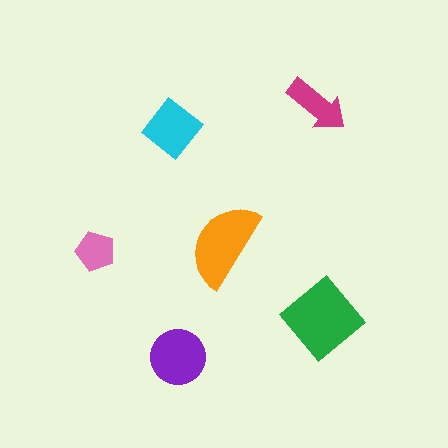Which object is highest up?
The magenta arrow is topmost.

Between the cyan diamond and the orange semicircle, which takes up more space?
The orange semicircle.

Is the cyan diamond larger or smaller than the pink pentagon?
Larger.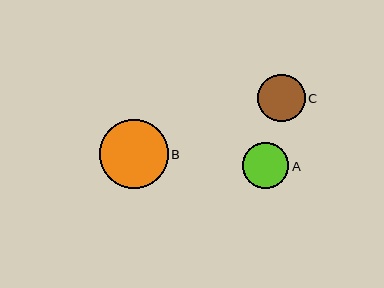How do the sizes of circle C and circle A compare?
Circle C and circle A are approximately the same size.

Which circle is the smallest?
Circle A is the smallest with a size of approximately 46 pixels.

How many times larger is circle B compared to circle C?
Circle B is approximately 1.4 times the size of circle C.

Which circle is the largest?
Circle B is the largest with a size of approximately 69 pixels.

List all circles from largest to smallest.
From largest to smallest: B, C, A.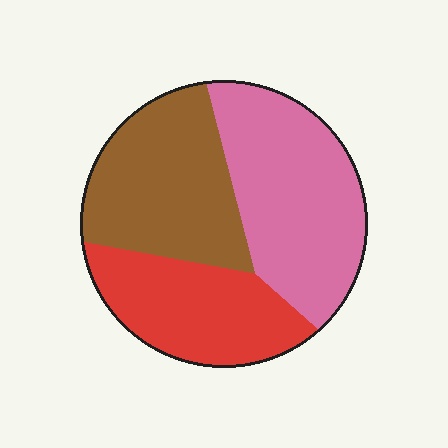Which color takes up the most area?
Pink, at roughly 40%.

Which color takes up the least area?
Red, at roughly 30%.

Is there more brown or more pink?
Pink.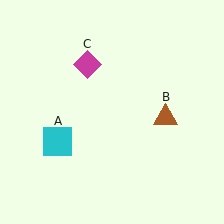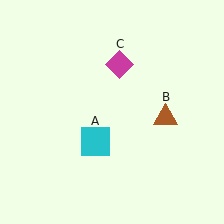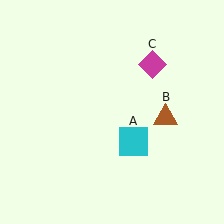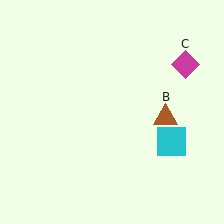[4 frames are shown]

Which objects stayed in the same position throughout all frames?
Brown triangle (object B) remained stationary.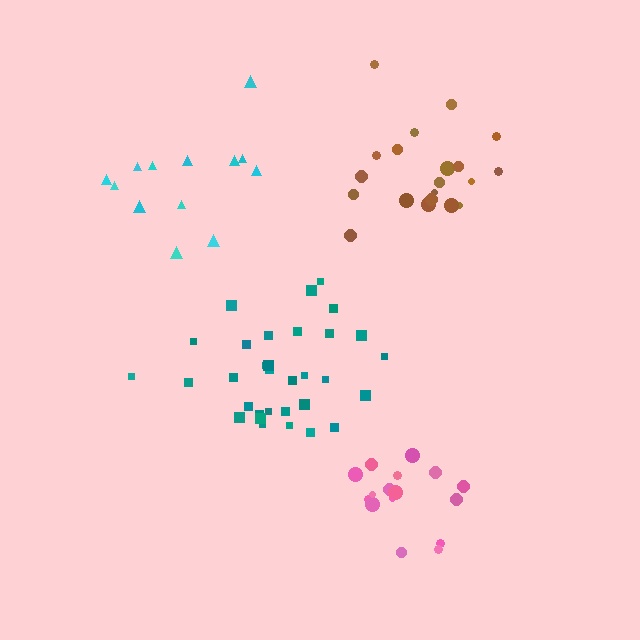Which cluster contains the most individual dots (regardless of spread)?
Teal (32).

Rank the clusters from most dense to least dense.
pink, teal, brown, cyan.